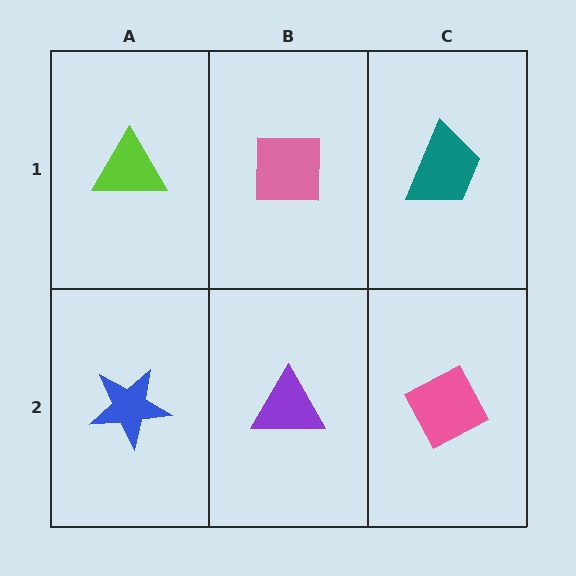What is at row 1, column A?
A lime triangle.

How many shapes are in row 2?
3 shapes.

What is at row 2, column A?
A blue star.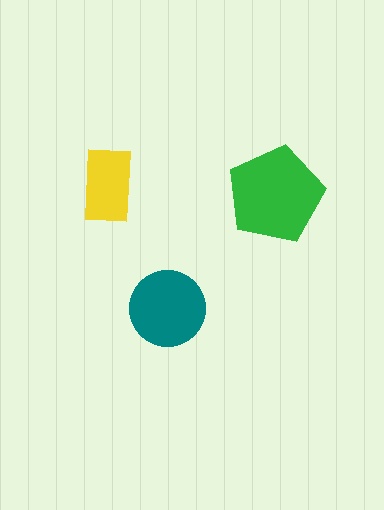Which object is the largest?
The green pentagon.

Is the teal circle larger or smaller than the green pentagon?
Smaller.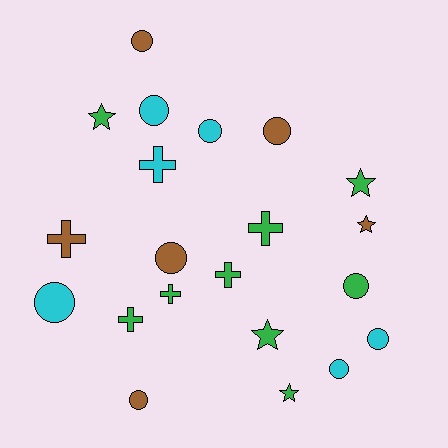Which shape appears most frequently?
Circle, with 10 objects.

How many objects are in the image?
There are 21 objects.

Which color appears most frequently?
Green, with 9 objects.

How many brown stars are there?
There is 1 brown star.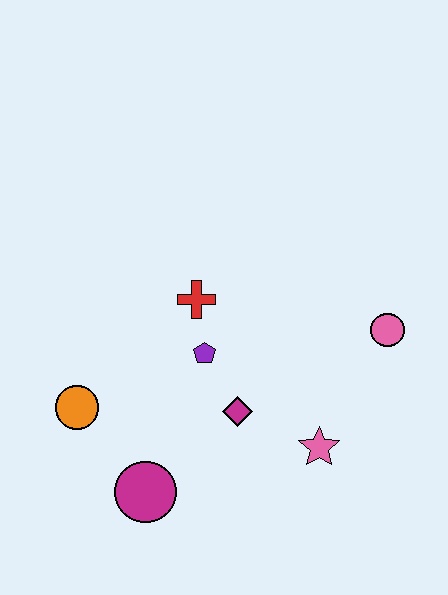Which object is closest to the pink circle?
The pink star is closest to the pink circle.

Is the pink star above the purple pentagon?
No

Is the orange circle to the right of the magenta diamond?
No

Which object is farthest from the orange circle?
The pink circle is farthest from the orange circle.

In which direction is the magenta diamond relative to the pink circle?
The magenta diamond is to the left of the pink circle.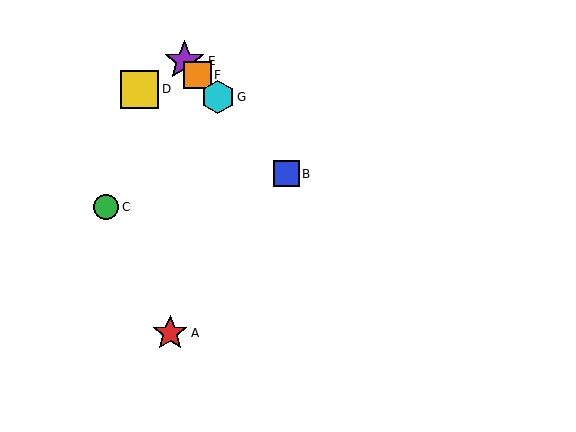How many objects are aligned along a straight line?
4 objects (B, E, F, G) are aligned along a straight line.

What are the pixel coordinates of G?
Object G is at (218, 97).